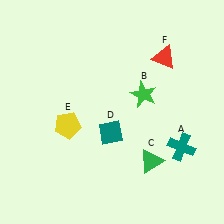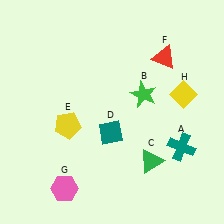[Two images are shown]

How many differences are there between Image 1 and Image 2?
There are 2 differences between the two images.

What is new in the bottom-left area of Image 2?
A pink hexagon (G) was added in the bottom-left area of Image 2.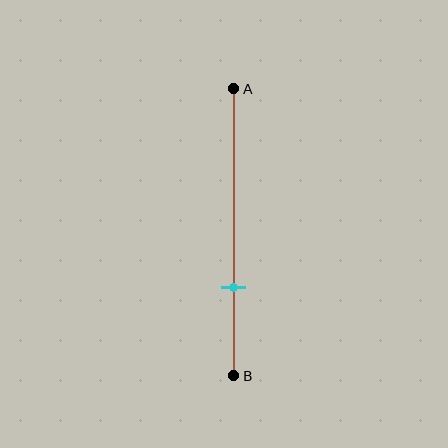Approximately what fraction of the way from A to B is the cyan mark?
The cyan mark is approximately 70% of the way from A to B.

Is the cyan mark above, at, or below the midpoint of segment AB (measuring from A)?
The cyan mark is below the midpoint of segment AB.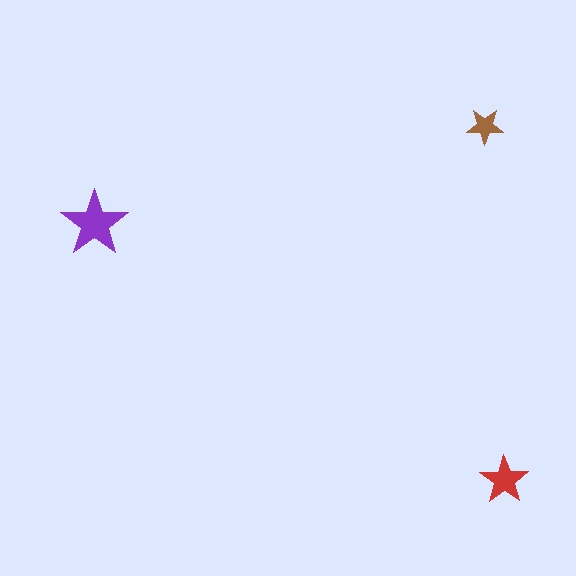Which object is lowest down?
The red star is bottommost.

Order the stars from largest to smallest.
the purple one, the red one, the brown one.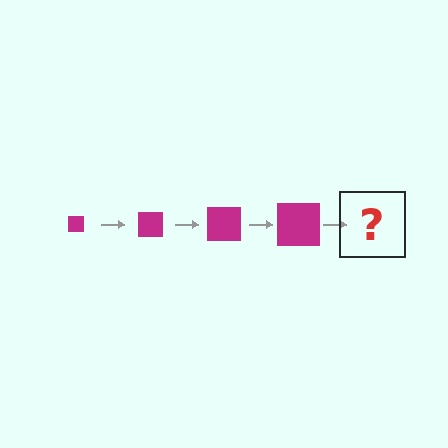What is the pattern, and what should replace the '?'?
The pattern is that the square gets progressively larger each step. The '?' should be a magenta square, larger than the previous one.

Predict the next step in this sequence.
The next step is a magenta square, larger than the previous one.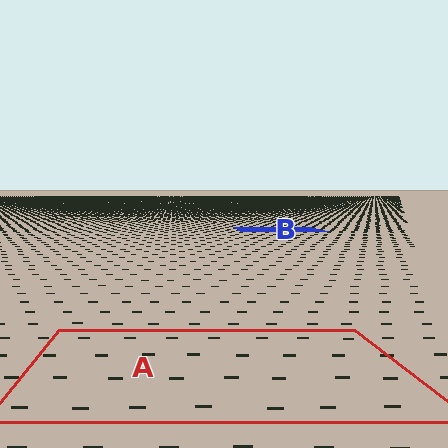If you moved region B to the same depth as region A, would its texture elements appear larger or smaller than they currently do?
They would appear larger. At a closer depth, the same texture elements are projected at a bigger on-screen size.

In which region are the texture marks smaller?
The texture marks are smaller in region B, because it is farther away.